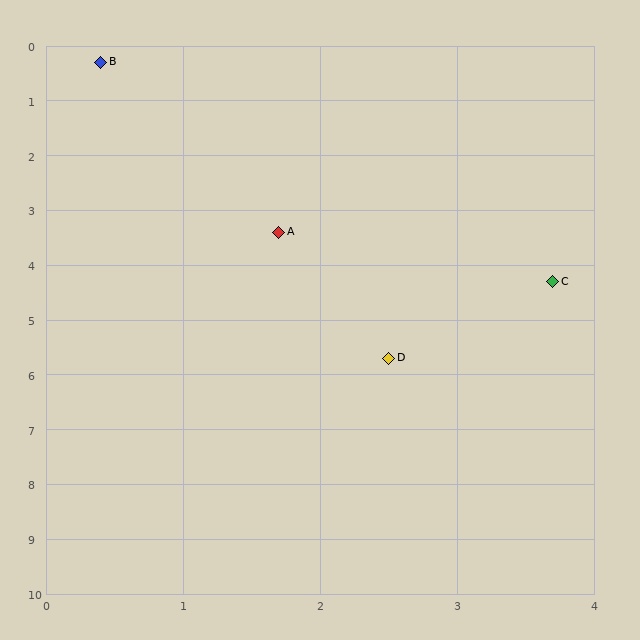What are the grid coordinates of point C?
Point C is at approximately (3.7, 4.3).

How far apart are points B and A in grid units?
Points B and A are about 3.4 grid units apart.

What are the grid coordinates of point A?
Point A is at approximately (1.7, 3.4).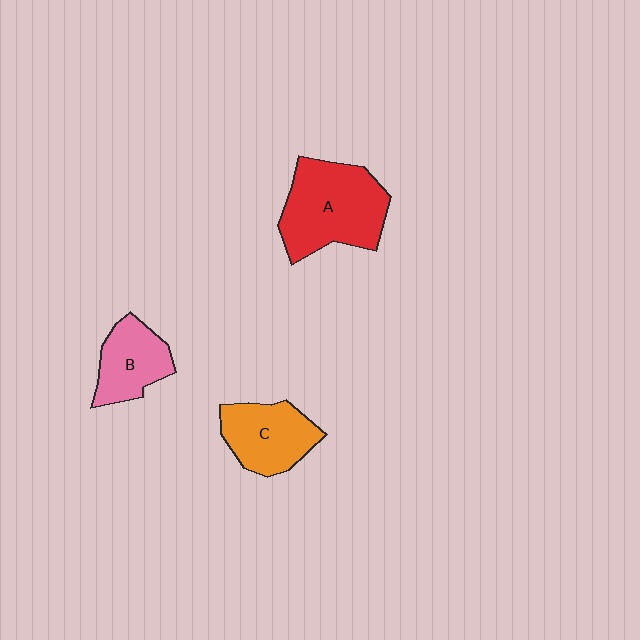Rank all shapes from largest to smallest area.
From largest to smallest: A (red), C (orange), B (pink).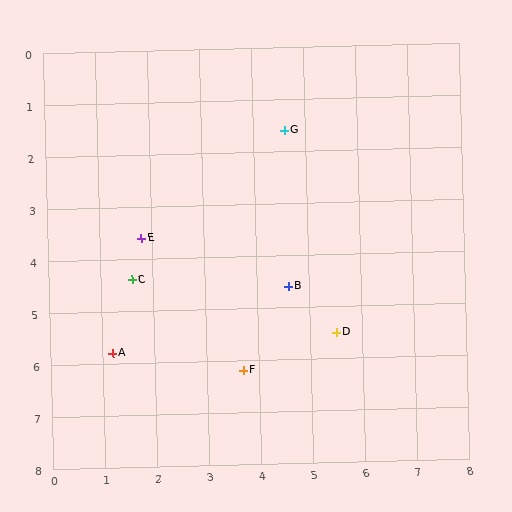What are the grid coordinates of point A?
Point A is at approximately (1.2, 5.8).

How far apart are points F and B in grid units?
Points F and B are about 1.8 grid units apart.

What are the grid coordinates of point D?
Point D is at approximately (5.5, 5.5).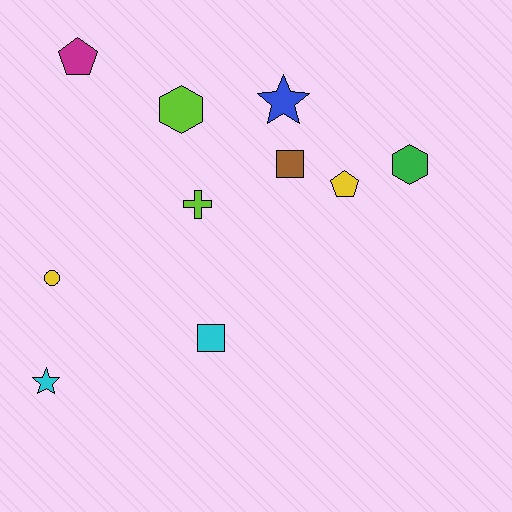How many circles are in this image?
There is 1 circle.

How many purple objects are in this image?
There are no purple objects.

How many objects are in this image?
There are 10 objects.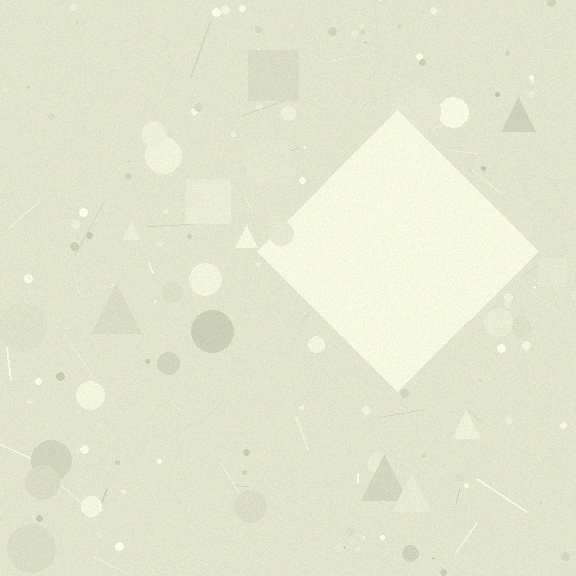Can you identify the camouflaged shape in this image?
The camouflaged shape is a diamond.